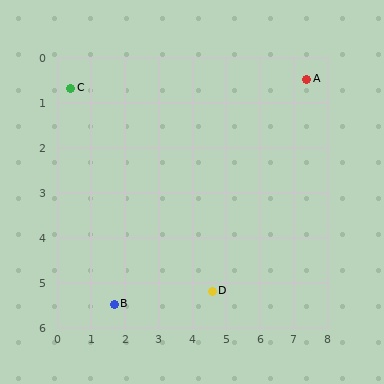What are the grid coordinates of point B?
Point B is at approximately (1.7, 5.5).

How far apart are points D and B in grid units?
Points D and B are about 2.9 grid units apart.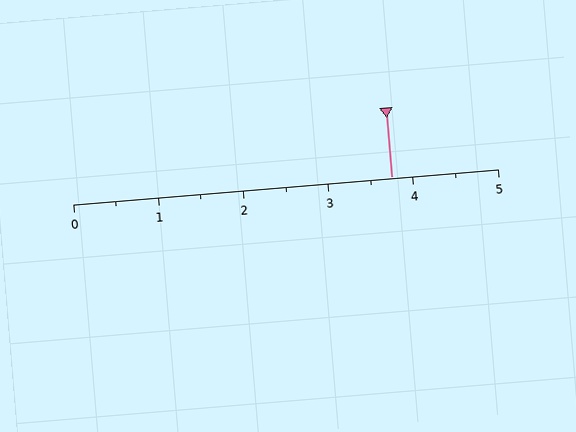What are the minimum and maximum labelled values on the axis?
The axis runs from 0 to 5.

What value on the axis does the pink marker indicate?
The marker indicates approximately 3.8.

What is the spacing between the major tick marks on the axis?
The major ticks are spaced 1 apart.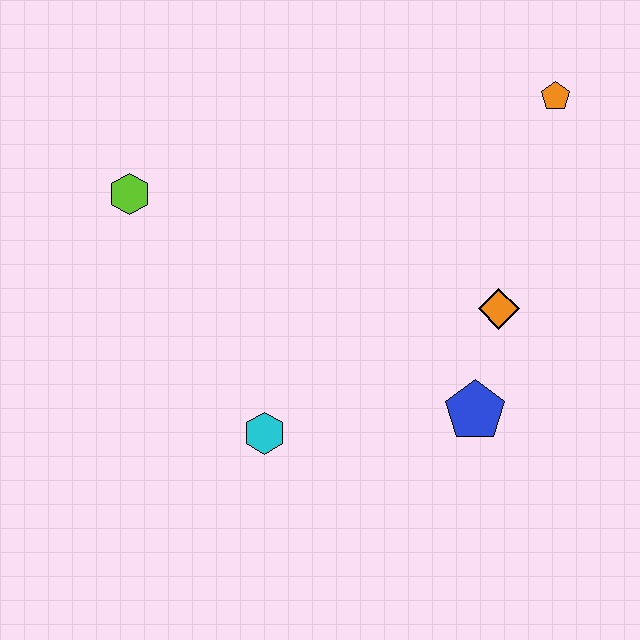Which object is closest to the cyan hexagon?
The blue pentagon is closest to the cyan hexagon.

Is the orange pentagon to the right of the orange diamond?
Yes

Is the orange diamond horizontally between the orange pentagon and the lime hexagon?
Yes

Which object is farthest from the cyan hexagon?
The orange pentagon is farthest from the cyan hexagon.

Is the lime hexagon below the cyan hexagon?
No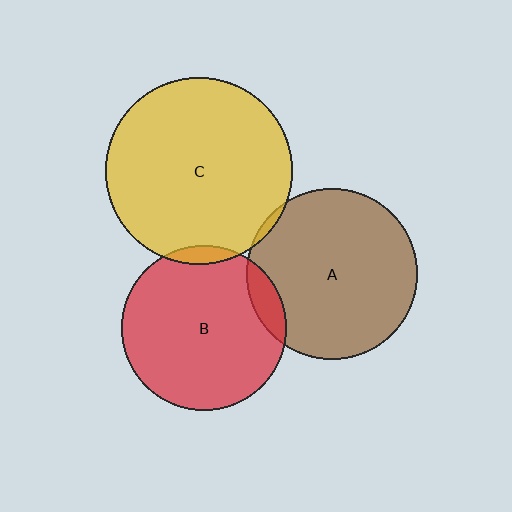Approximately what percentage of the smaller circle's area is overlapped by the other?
Approximately 10%.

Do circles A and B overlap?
Yes.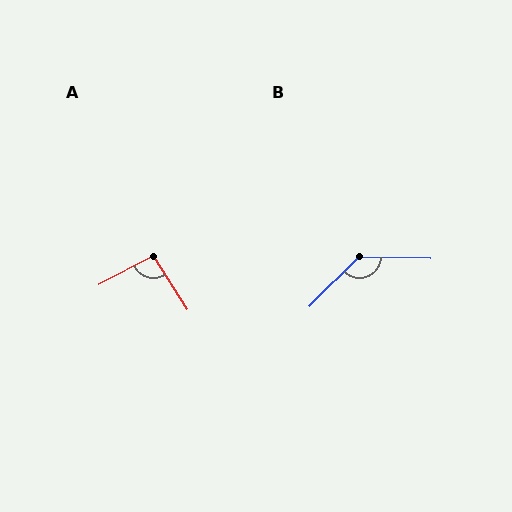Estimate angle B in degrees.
Approximately 134 degrees.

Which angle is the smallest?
A, at approximately 95 degrees.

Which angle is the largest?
B, at approximately 134 degrees.